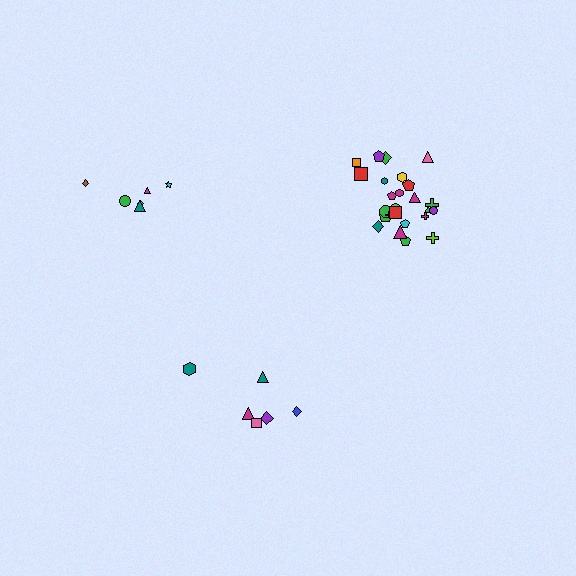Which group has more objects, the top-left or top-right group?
The top-right group.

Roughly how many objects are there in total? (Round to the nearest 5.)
Roughly 35 objects in total.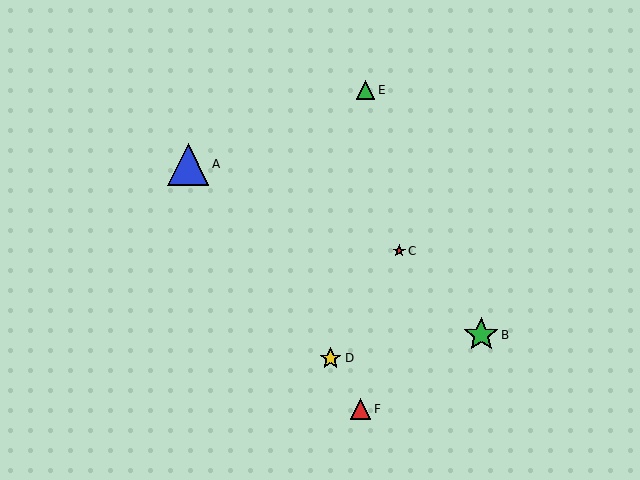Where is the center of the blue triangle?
The center of the blue triangle is at (188, 164).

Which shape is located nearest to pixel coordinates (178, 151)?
The blue triangle (labeled A) at (188, 164) is nearest to that location.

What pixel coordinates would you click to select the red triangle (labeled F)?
Click at (361, 409) to select the red triangle F.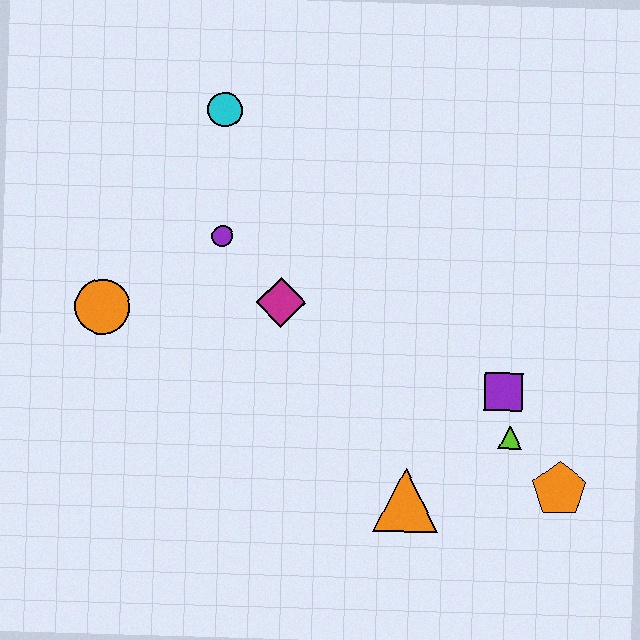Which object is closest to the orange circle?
The purple circle is closest to the orange circle.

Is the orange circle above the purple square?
Yes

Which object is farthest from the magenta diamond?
The orange pentagon is farthest from the magenta diamond.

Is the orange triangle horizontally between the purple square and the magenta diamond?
Yes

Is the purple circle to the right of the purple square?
No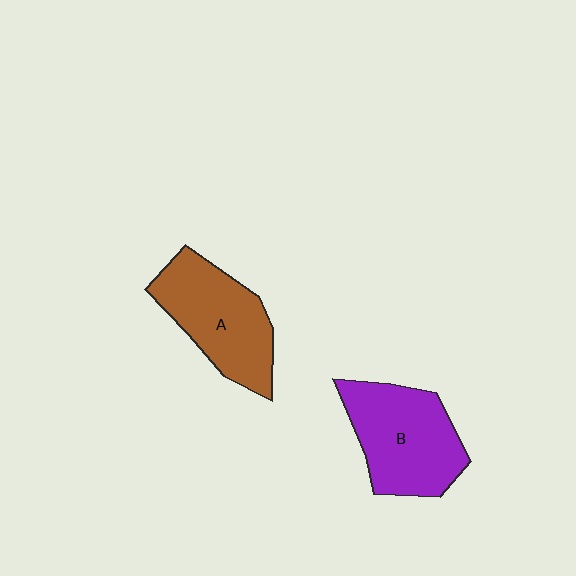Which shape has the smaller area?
Shape A (brown).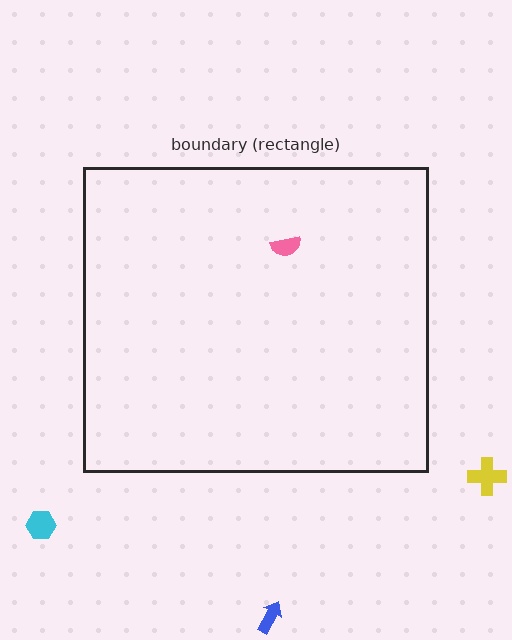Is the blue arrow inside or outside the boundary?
Outside.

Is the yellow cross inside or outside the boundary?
Outside.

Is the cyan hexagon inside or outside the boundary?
Outside.